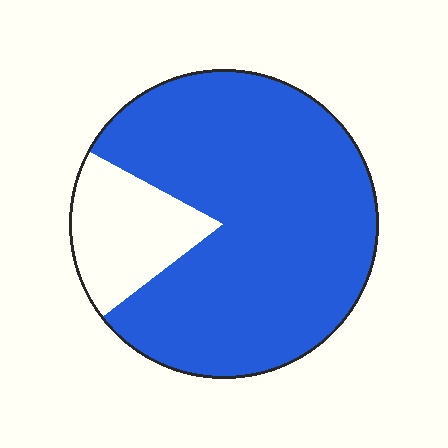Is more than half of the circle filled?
Yes.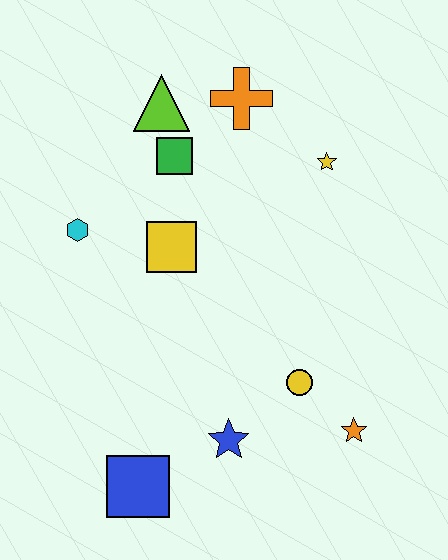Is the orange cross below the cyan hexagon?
No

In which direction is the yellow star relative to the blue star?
The yellow star is above the blue star.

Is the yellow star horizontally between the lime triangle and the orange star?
Yes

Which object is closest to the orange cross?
The lime triangle is closest to the orange cross.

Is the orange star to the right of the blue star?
Yes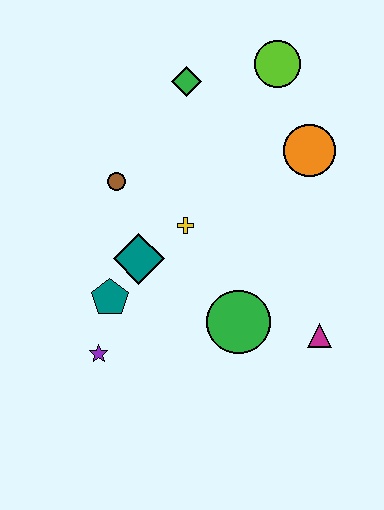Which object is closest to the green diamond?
The lime circle is closest to the green diamond.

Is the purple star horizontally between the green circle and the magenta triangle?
No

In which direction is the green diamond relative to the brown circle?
The green diamond is above the brown circle.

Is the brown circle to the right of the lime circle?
No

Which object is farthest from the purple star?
The lime circle is farthest from the purple star.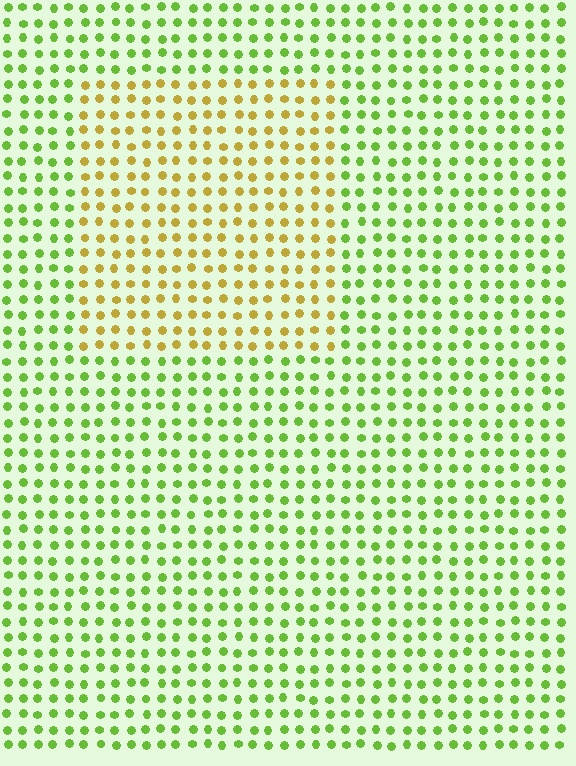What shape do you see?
I see a rectangle.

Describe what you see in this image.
The image is filled with small lime elements in a uniform arrangement. A rectangle-shaped region is visible where the elements are tinted to a slightly different hue, forming a subtle color boundary.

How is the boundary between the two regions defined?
The boundary is defined purely by a slight shift in hue (about 49 degrees). Spacing, size, and orientation are identical on both sides.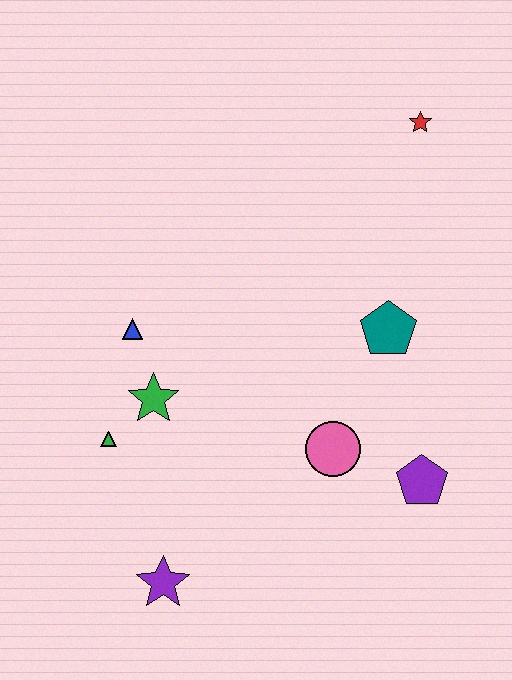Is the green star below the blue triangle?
Yes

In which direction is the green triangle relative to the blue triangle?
The green triangle is below the blue triangle.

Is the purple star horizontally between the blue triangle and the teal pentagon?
Yes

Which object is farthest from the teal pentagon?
The purple star is farthest from the teal pentagon.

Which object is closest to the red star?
The teal pentagon is closest to the red star.